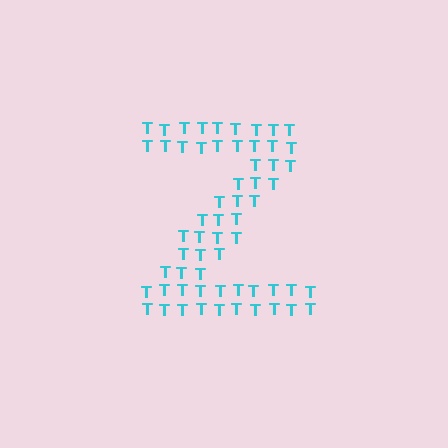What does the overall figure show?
The overall figure shows the letter Z.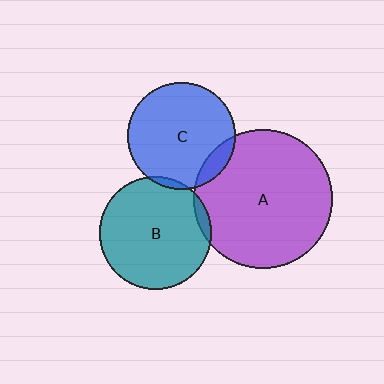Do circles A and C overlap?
Yes.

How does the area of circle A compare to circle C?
Approximately 1.7 times.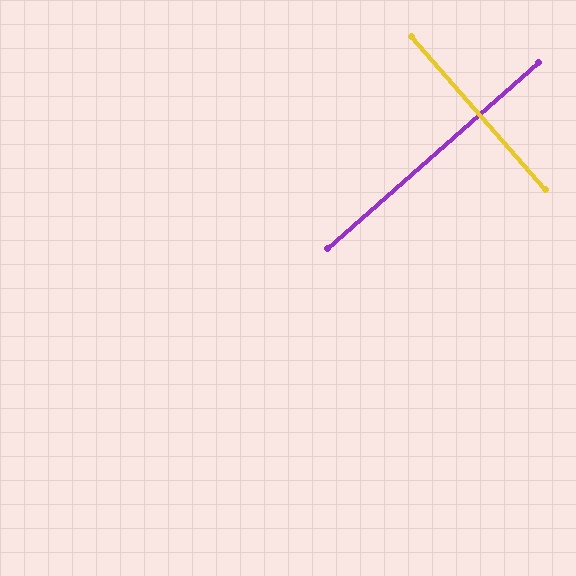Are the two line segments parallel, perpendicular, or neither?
Perpendicular — they meet at approximately 90°.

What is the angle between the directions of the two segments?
Approximately 90 degrees.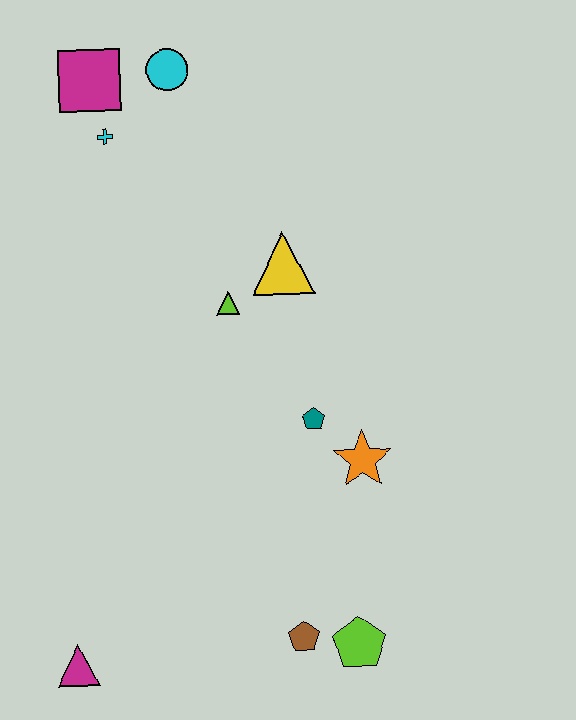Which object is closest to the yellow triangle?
The lime triangle is closest to the yellow triangle.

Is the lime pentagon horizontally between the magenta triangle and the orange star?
Yes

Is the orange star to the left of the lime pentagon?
No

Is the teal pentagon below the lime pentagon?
No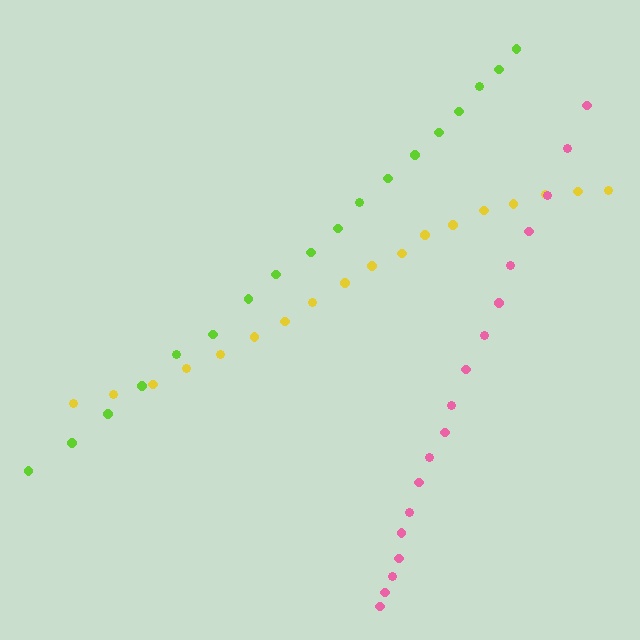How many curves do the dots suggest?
There are 3 distinct paths.